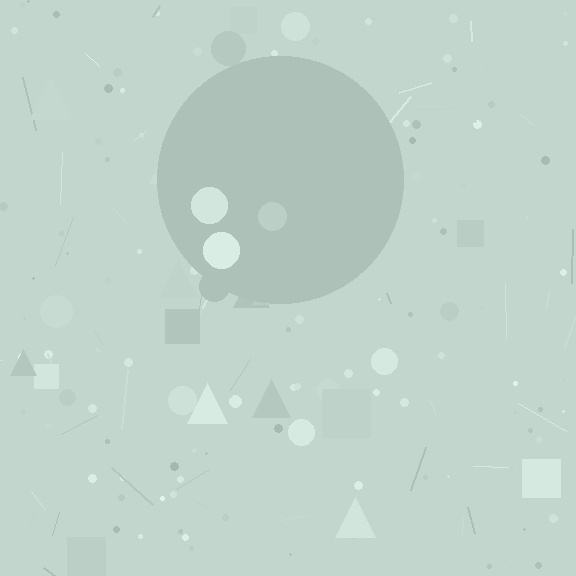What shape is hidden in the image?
A circle is hidden in the image.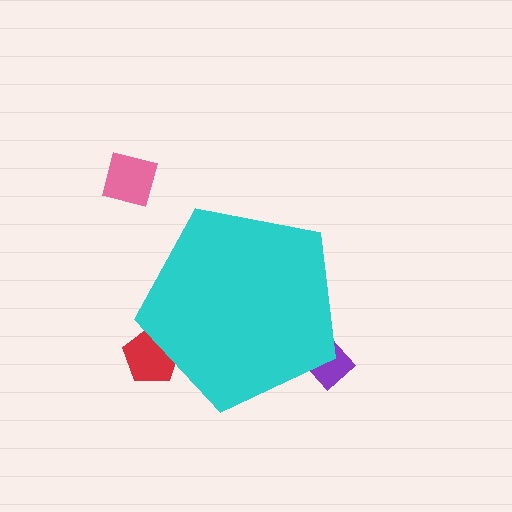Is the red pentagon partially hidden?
Yes, the red pentagon is partially hidden behind the cyan pentagon.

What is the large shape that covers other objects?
A cyan pentagon.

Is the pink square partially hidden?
No, the pink square is fully visible.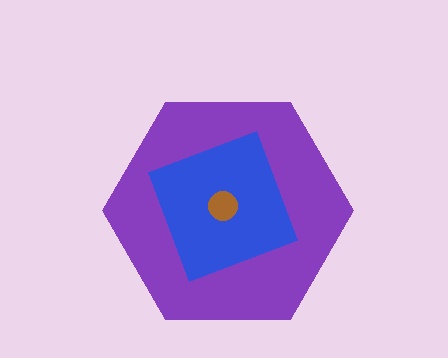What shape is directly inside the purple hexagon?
The blue square.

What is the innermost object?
The brown circle.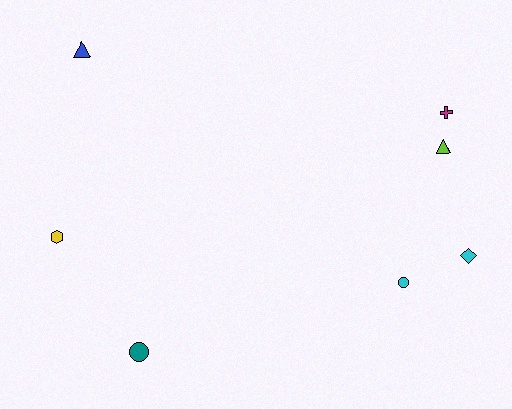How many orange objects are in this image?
There are no orange objects.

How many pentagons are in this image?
There are no pentagons.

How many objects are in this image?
There are 7 objects.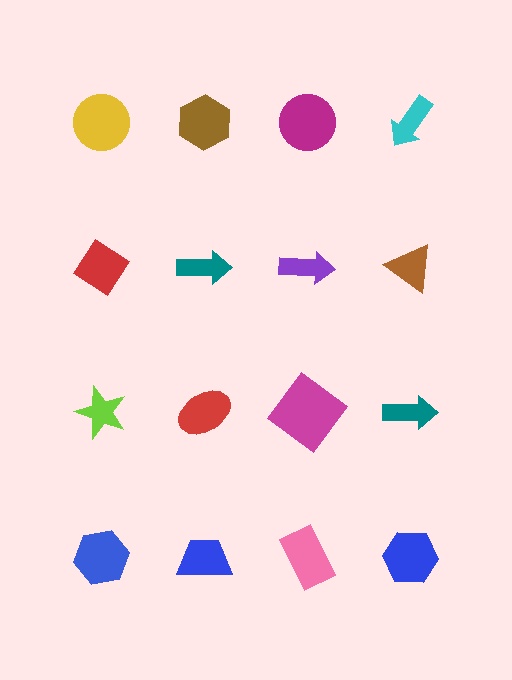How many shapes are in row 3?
4 shapes.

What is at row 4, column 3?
A pink rectangle.